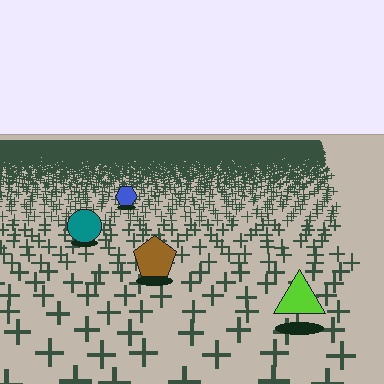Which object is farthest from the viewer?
The blue hexagon is farthest from the viewer. It appears smaller and the ground texture around it is denser.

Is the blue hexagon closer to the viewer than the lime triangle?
No. The lime triangle is closer — you can tell from the texture gradient: the ground texture is coarser near it.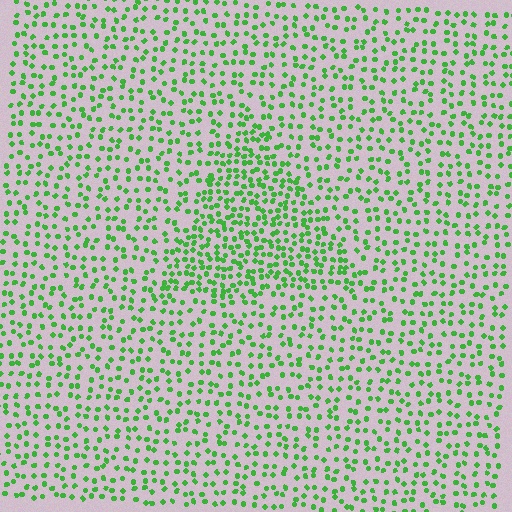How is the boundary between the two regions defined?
The boundary is defined by a change in element density (approximately 1.7x ratio). All elements are the same color, size, and shape.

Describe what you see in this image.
The image contains small green elements arranged at two different densities. A triangle-shaped region is visible where the elements are more densely packed than the surrounding area.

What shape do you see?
I see a triangle.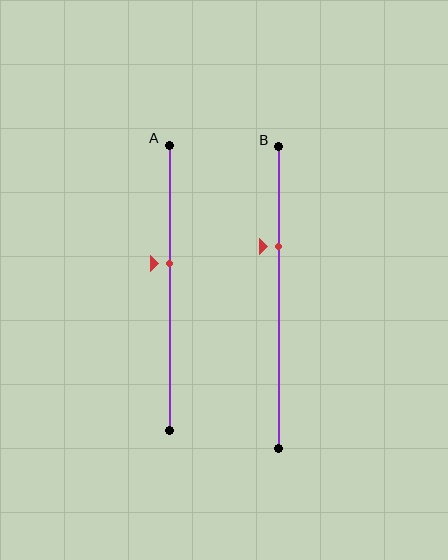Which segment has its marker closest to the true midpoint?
Segment A has its marker closest to the true midpoint.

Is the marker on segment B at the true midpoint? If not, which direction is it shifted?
No, the marker on segment B is shifted upward by about 17% of the segment length.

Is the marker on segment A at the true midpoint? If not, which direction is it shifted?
No, the marker on segment A is shifted upward by about 8% of the segment length.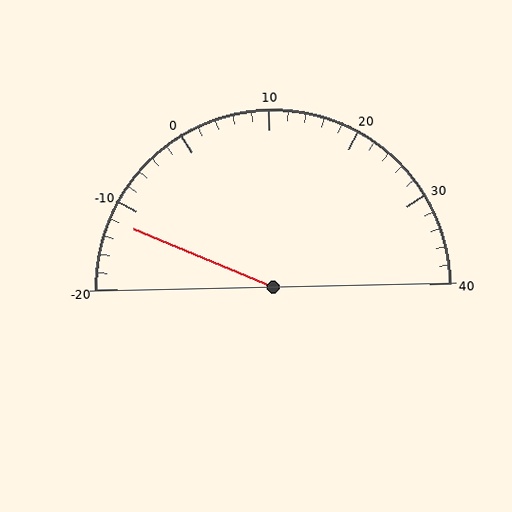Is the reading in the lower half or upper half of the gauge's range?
The reading is in the lower half of the range (-20 to 40).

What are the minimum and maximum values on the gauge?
The gauge ranges from -20 to 40.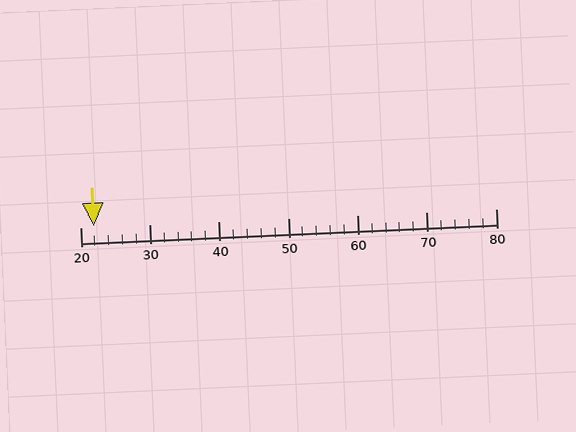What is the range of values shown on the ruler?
The ruler shows values from 20 to 80.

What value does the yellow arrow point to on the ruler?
The yellow arrow points to approximately 22.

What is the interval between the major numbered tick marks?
The major tick marks are spaced 10 units apart.